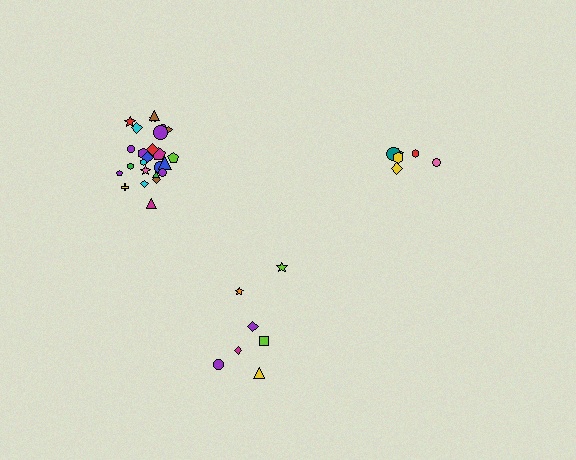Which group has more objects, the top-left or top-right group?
The top-left group.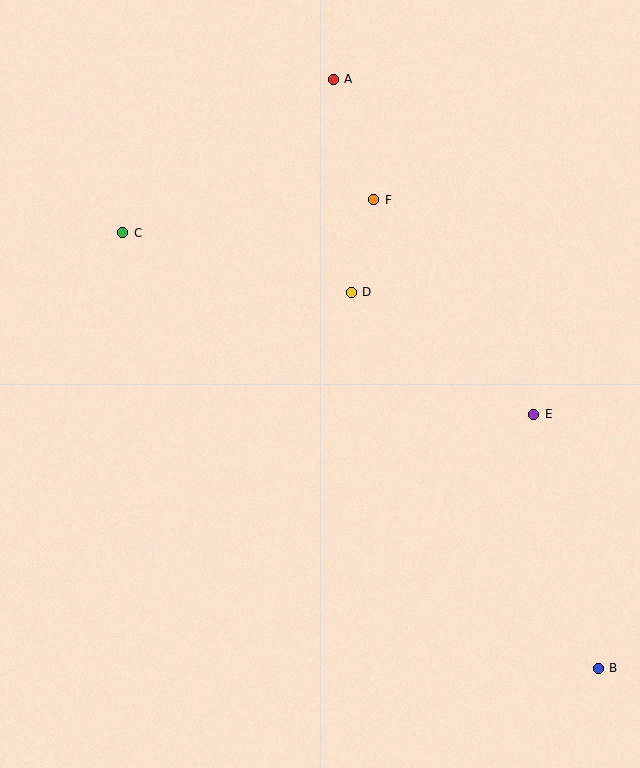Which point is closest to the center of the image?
Point D at (351, 292) is closest to the center.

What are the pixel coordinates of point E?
Point E is at (534, 414).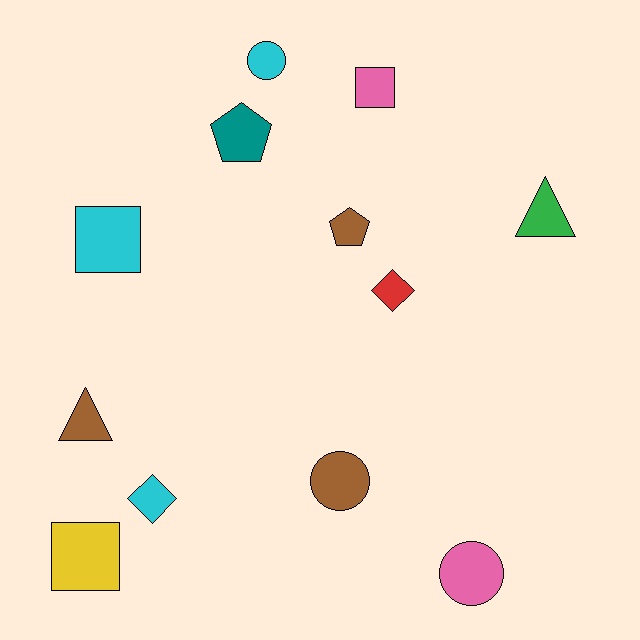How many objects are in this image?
There are 12 objects.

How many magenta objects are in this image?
There are no magenta objects.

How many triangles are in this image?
There are 2 triangles.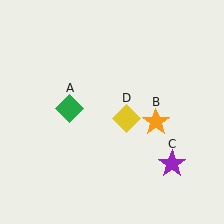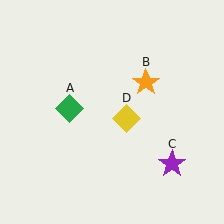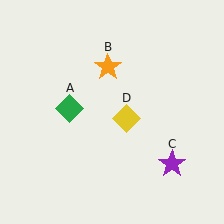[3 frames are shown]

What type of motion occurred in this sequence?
The orange star (object B) rotated counterclockwise around the center of the scene.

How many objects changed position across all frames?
1 object changed position: orange star (object B).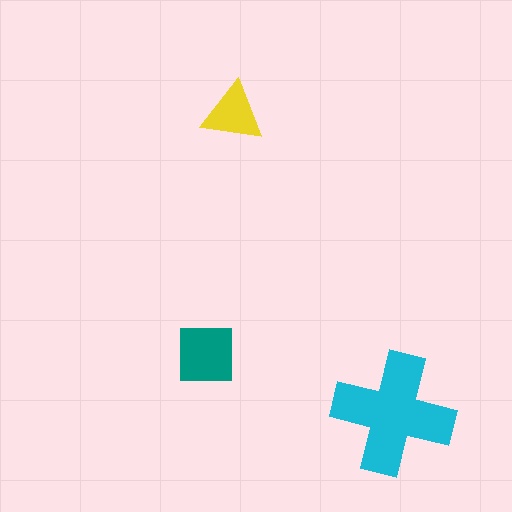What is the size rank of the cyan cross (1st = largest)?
1st.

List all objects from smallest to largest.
The yellow triangle, the teal square, the cyan cross.